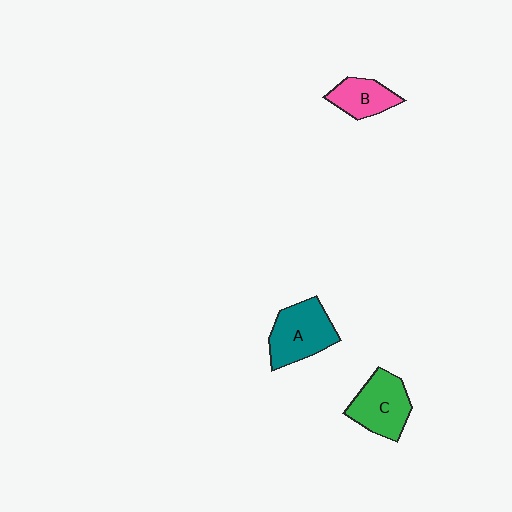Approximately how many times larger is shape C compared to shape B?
Approximately 1.4 times.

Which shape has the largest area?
Shape A (teal).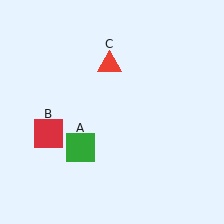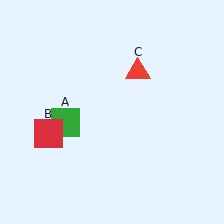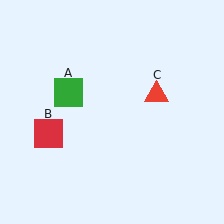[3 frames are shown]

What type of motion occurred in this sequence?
The green square (object A), red triangle (object C) rotated clockwise around the center of the scene.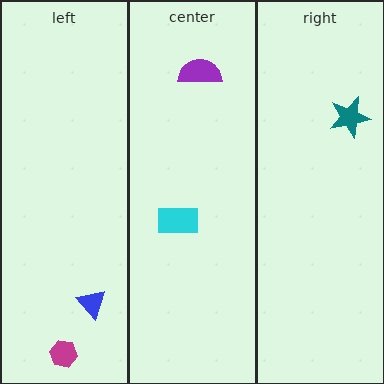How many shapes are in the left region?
2.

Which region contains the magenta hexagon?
The left region.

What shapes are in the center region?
The cyan rectangle, the purple semicircle.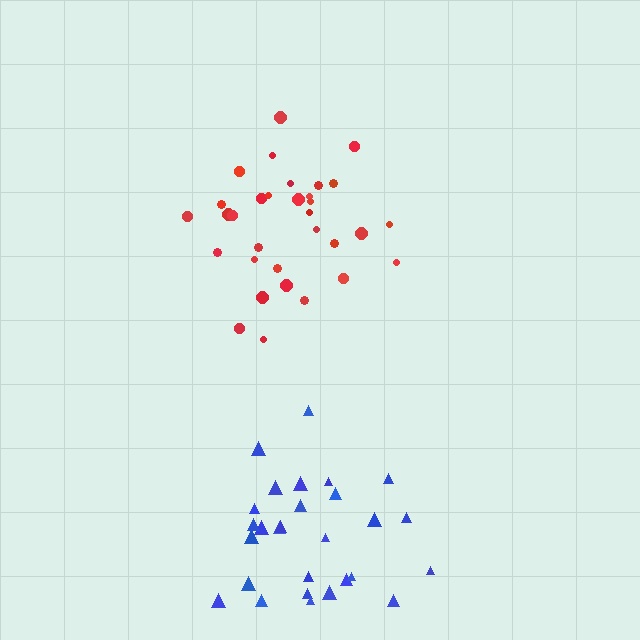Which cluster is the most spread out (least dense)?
Red.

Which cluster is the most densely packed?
Blue.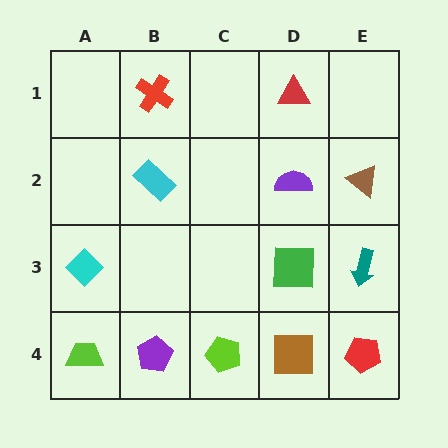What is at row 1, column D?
A red triangle.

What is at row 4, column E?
A red pentagon.